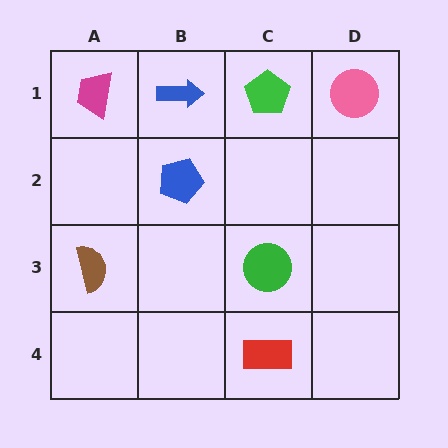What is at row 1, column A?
A magenta trapezoid.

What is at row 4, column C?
A red rectangle.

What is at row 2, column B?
A blue pentagon.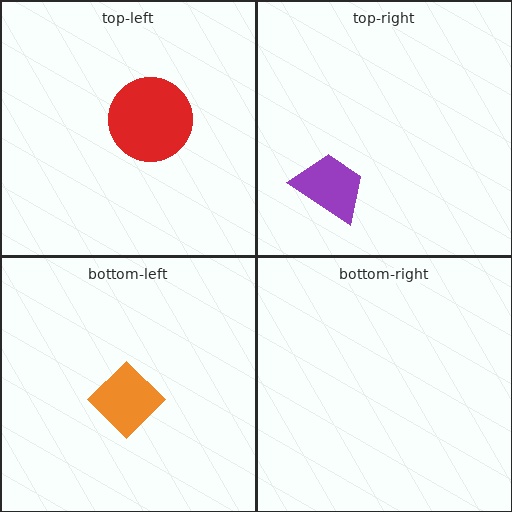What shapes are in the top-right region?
The purple trapezoid.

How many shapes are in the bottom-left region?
1.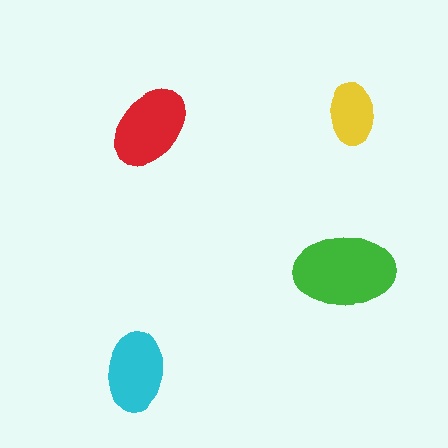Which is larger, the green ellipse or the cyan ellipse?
The green one.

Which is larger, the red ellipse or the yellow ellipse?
The red one.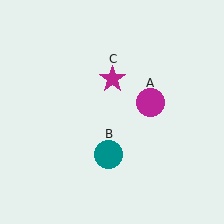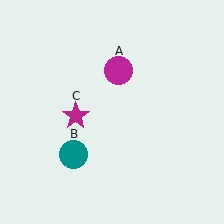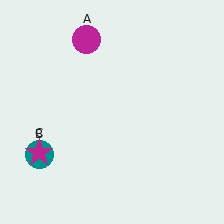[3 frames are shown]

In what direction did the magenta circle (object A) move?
The magenta circle (object A) moved up and to the left.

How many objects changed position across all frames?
3 objects changed position: magenta circle (object A), teal circle (object B), magenta star (object C).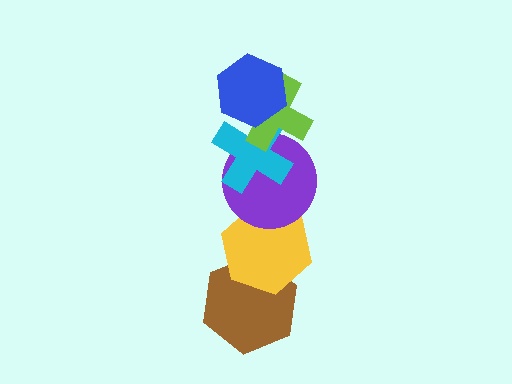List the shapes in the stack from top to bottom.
From top to bottom: the blue hexagon, the lime cross, the cyan cross, the purple circle, the yellow hexagon, the brown hexagon.